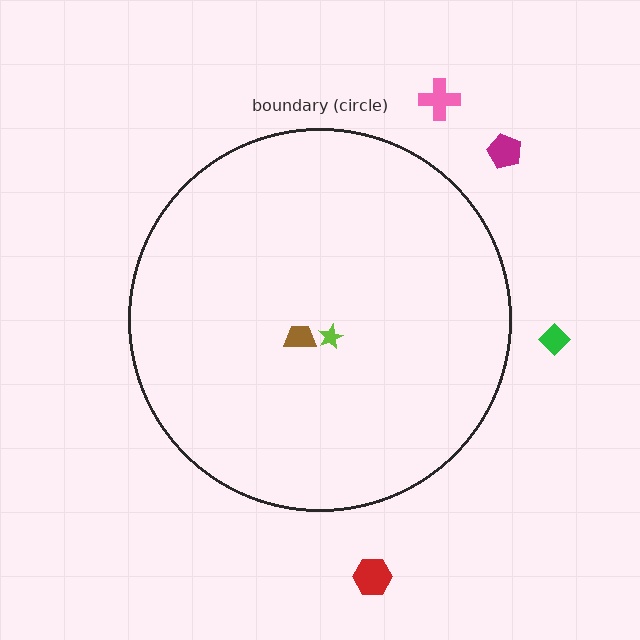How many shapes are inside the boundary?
2 inside, 4 outside.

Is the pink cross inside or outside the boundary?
Outside.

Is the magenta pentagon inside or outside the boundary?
Outside.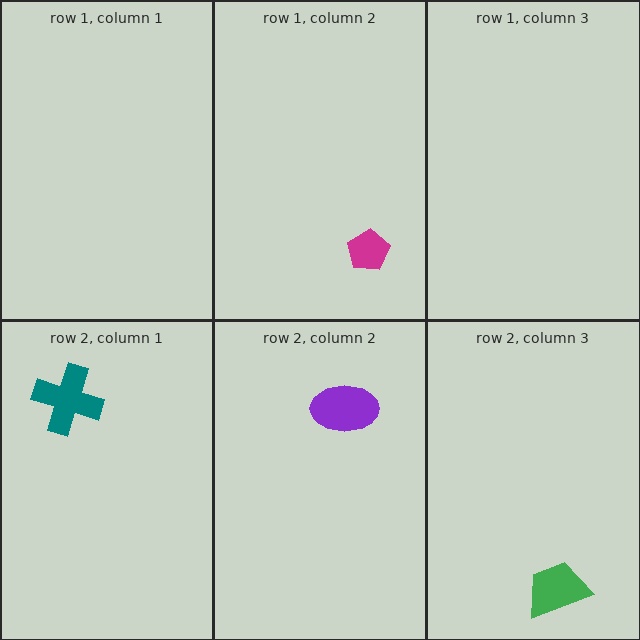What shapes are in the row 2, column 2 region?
The purple ellipse.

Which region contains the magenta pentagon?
The row 1, column 2 region.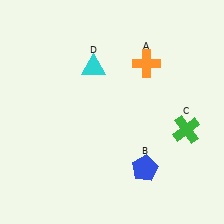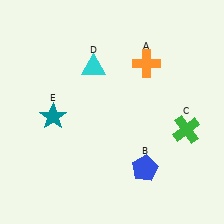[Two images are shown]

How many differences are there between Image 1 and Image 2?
There is 1 difference between the two images.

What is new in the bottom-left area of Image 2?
A teal star (E) was added in the bottom-left area of Image 2.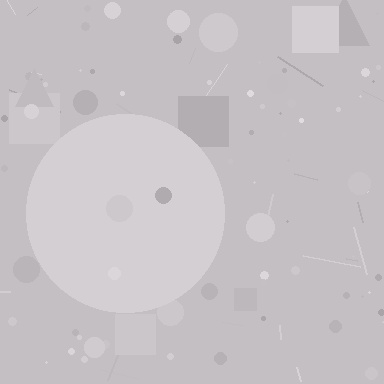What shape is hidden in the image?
A circle is hidden in the image.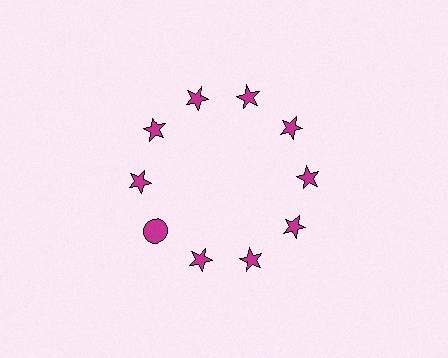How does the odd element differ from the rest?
It has a different shape: circle instead of star.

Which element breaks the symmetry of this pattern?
The magenta circle at roughly the 8 o'clock position breaks the symmetry. All other shapes are magenta stars.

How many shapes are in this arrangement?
There are 10 shapes arranged in a ring pattern.